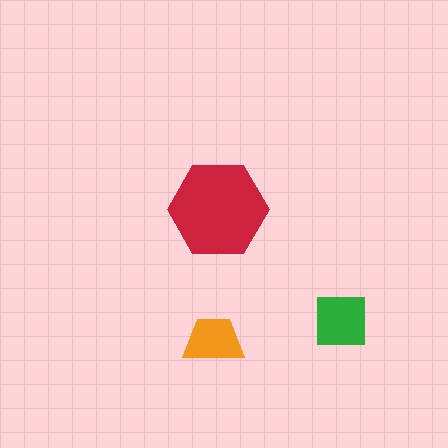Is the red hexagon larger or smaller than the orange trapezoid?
Larger.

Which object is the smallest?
The orange trapezoid.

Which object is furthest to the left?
The orange trapezoid is leftmost.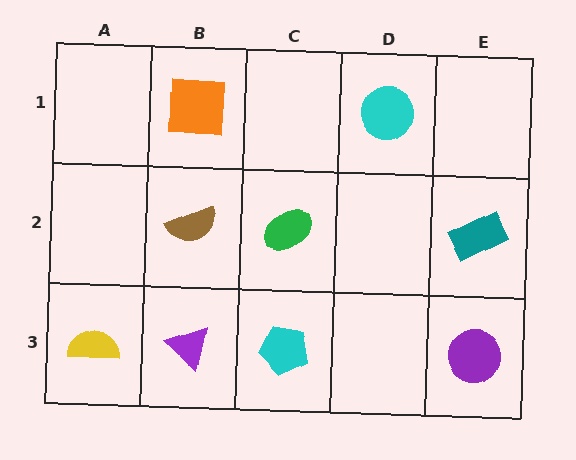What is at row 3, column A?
A yellow semicircle.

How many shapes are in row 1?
2 shapes.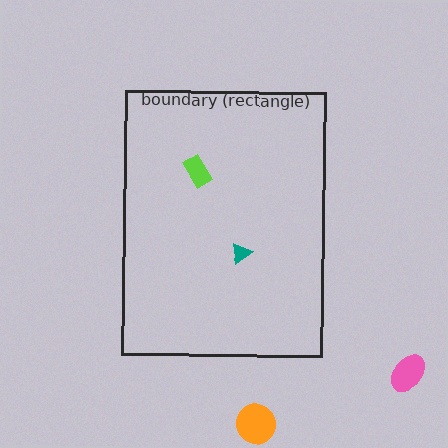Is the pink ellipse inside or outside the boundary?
Outside.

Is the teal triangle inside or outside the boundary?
Inside.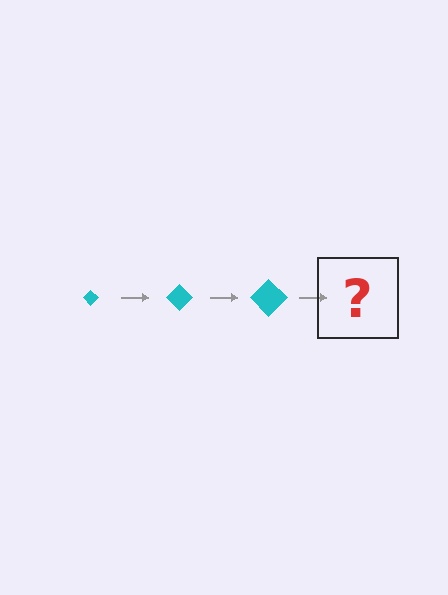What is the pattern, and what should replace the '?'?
The pattern is that the diamond gets progressively larger each step. The '?' should be a cyan diamond, larger than the previous one.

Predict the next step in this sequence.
The next step is a cyan diamond, larger than the previous one.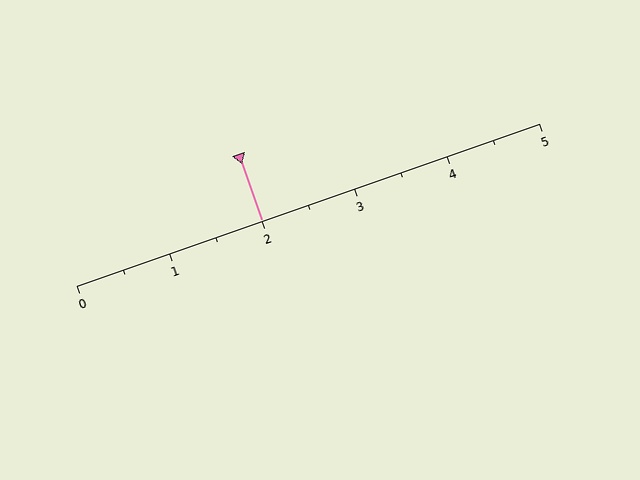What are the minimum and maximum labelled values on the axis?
The axis runs from 0 to 5.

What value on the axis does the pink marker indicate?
The marker indicates approximately 2.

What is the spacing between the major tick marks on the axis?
The major ticks are spaced 1 apart.